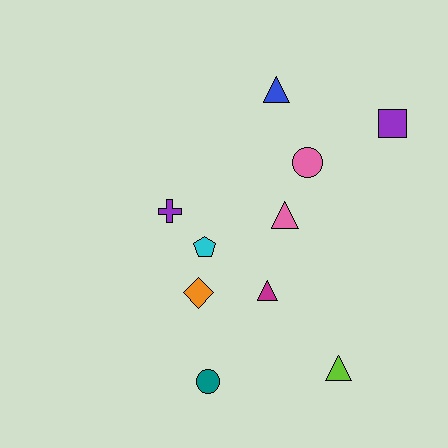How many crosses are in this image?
There is 1 cross.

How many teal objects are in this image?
There is 1 teal object.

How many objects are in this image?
There are 10 objects.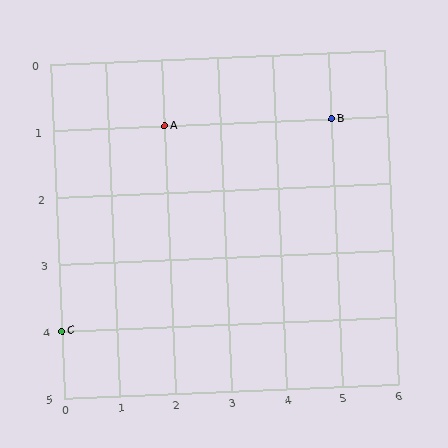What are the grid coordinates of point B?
Point B is at grid coordinates (5, 1).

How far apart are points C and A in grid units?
Points C and A are 2 columns and 3 rows apart (about 3.6 grid units diagonally).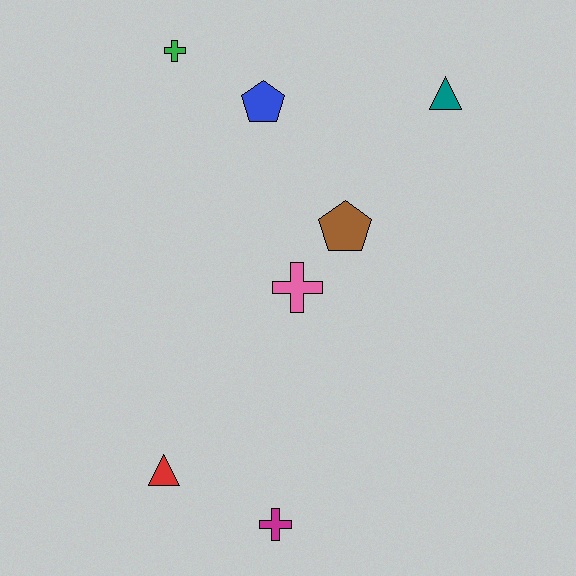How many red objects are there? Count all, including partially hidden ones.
There is 1 red object.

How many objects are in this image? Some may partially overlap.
There are 7 objects.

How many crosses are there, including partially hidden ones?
There are 3 crosses.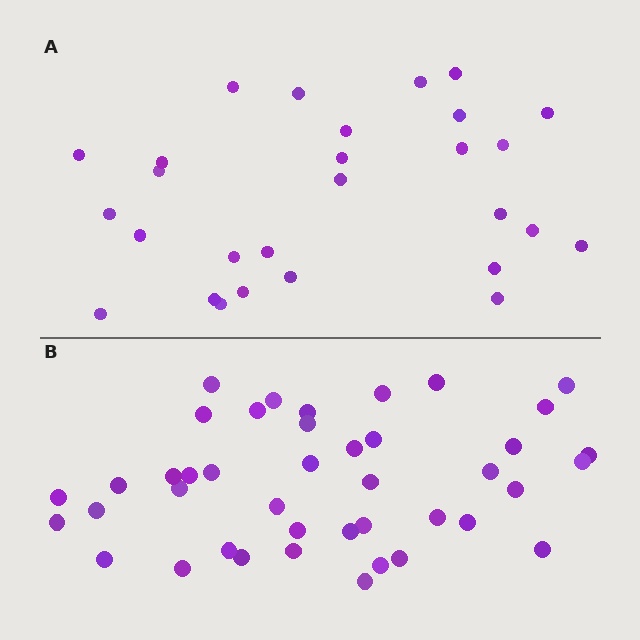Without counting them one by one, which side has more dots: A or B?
Region B (the bottom region) has more dots.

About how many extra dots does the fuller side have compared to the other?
Region B has approximately 15 more dots than region A.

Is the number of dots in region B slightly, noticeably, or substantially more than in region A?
Region B has substantially more. The ratio is roughly 1.5 to 1.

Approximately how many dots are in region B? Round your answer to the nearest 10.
About 40 dots. (The exact count is 42, which rounds to 40.)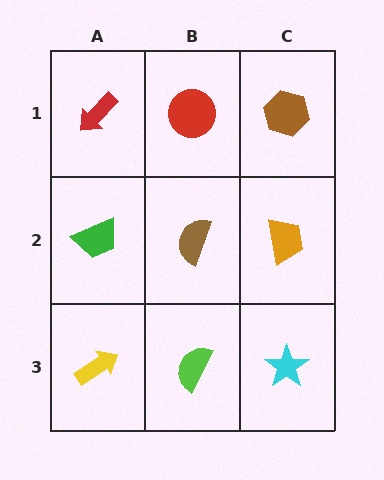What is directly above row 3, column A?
A green trapezoid.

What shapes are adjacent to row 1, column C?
An orange trapezoid (row 2, column C), a red circle (row 1, column B).